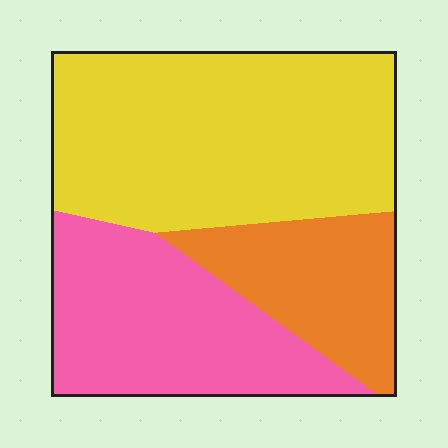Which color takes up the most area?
Yellow, at roughly 50%.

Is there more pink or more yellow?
Yellow.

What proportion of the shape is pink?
Pink covers 31% of the shape.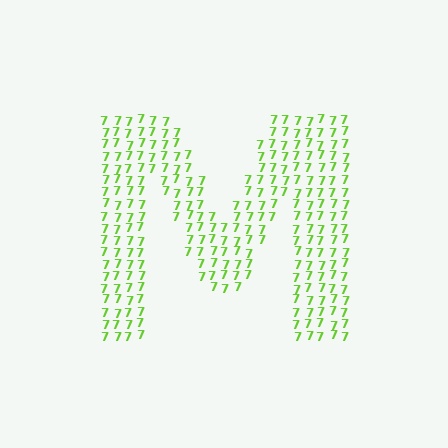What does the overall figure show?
The overall figure shows the letter M.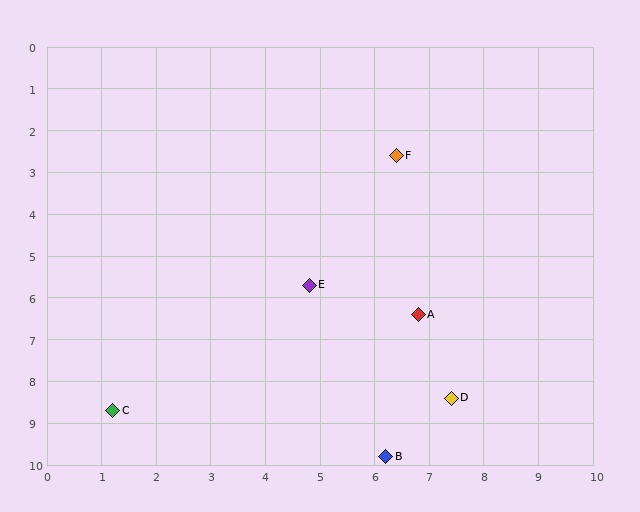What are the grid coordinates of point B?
Point B is at approximately (6.2, 9.8).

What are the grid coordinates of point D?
Point D is at approximately (7.4, 8.4).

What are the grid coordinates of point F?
Point F is at approximately (6.4, 2.6).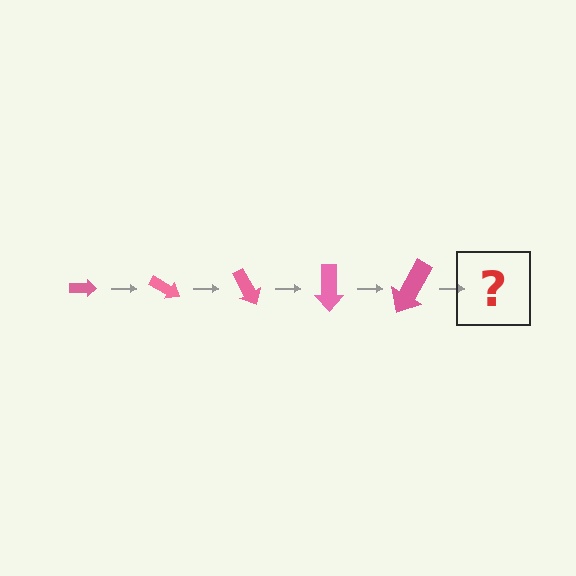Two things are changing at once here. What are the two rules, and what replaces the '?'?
The two rules are that the arrow grows larger each step and it rotates 30 degrees each step. The '?' should be an arrow, larger than the previous one and rotated 150 degrees from the start.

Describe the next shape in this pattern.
It should be an arrow, larger than the previous one and rotated 150 degrees from the start.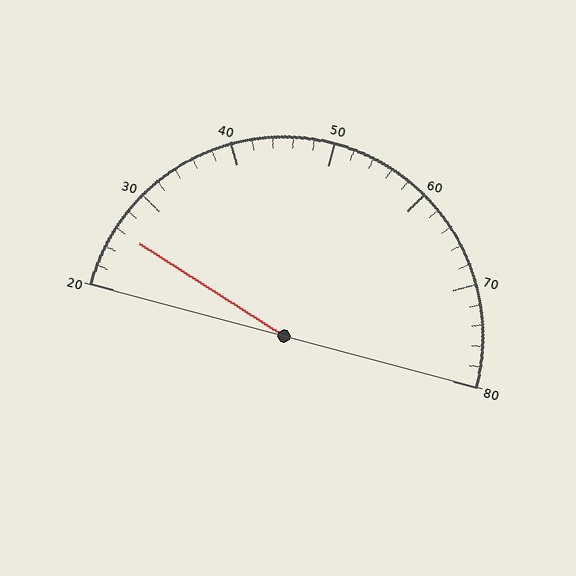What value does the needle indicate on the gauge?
The needle indicates approximately 26.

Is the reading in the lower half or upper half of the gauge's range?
The reading is in the lower half of the range (20 to 80).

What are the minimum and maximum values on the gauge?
The gauge ranges from 20 to 80.